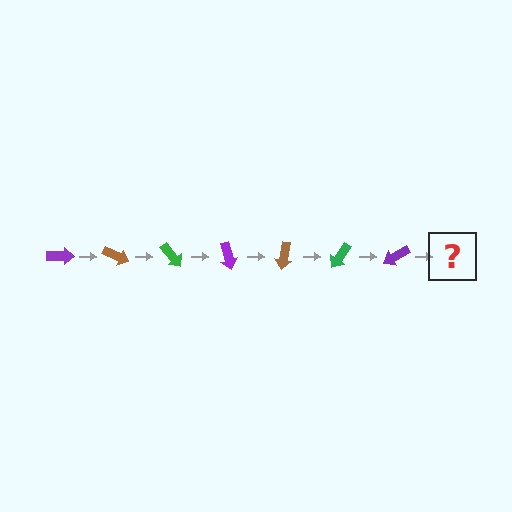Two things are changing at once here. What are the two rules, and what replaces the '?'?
The two rules are that it rotates 25 degrees each step and the color cycles through purple, brown, and green. The '?' should be a brown arrow, rotated 175 degrees from the start.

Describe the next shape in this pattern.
It should be a brown arrow, rotated 175 degrees from the start.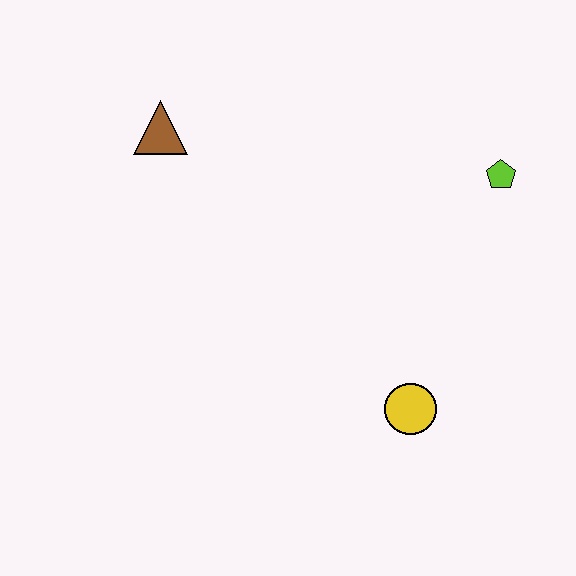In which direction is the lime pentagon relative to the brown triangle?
The lime pentagon is to the right of the brown triangle.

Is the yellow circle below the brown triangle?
Yes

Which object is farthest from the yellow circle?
The brown triangle is farthest from the yellow circle.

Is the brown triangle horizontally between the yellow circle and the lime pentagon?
No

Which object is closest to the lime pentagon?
The yellow circle is closest to the lime pentagon.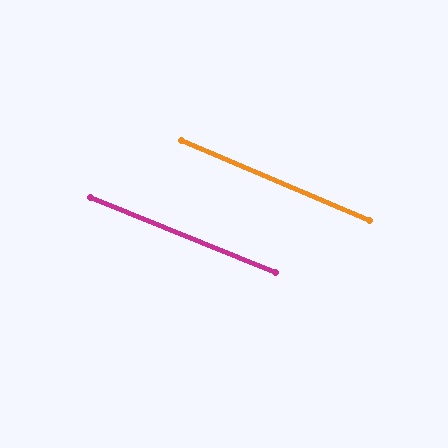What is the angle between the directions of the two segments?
Approximately 1 degree.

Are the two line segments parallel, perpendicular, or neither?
Parallel — their directions differ by only 0.9°.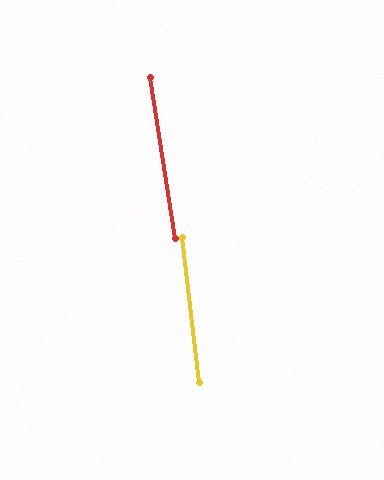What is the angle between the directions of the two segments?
Approximately 2 degrees.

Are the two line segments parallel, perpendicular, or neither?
Parallel — their directions differ by only 1.8°.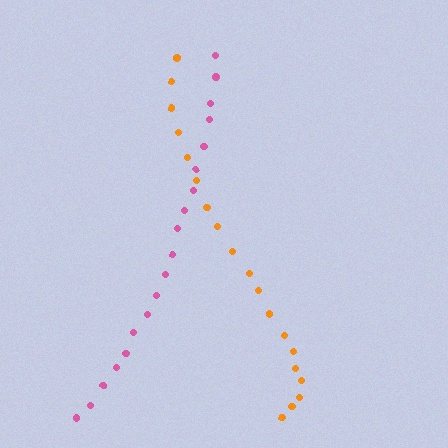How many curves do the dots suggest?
There are 2 distinct paths.